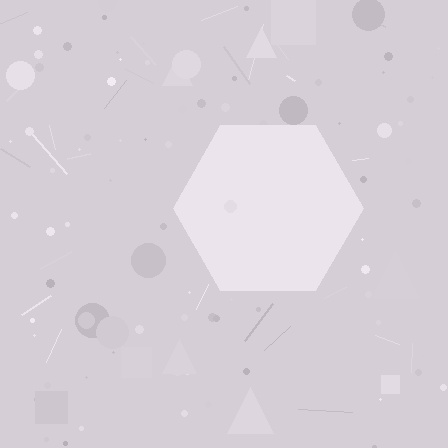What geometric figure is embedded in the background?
A hexagon is embedded in the background.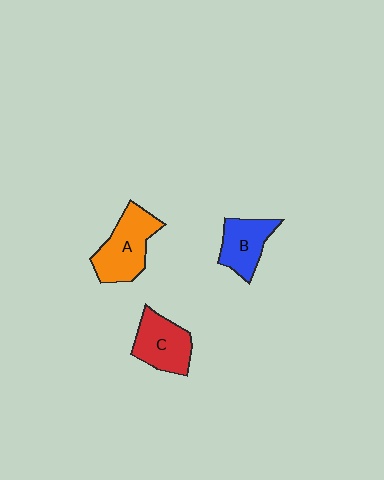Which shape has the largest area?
Shape A (orange).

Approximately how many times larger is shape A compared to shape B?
Approximately 1.4 times.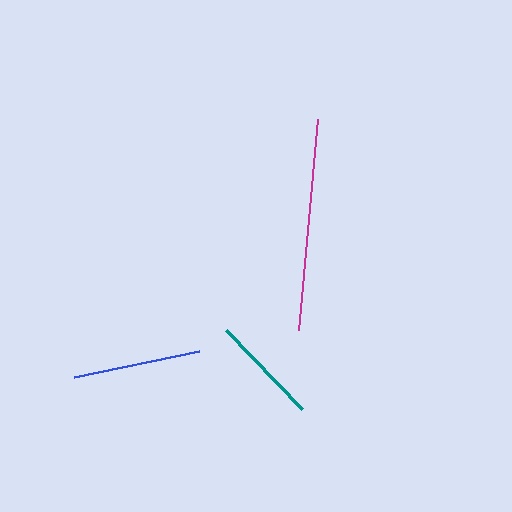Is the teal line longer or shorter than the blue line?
The blue line is longer than the teal line.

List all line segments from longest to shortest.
From longest to shortest: magenta, blue, teal.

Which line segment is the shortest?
The teal line is the shortest at approximately 110 pixels.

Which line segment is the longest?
The magenta line is the longest at approximately 212 pixels.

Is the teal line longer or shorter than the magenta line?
The magenta line is longer than the teal line.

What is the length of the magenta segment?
The magenta segment is approximately 212 pixels long.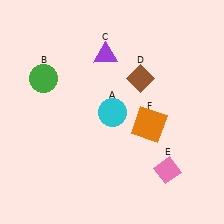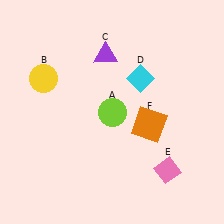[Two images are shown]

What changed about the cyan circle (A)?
In Image 1, A is cyan. In Image 2, it changed to lime.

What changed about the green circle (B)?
In Image 1, B is green. In Image 2, it changed to yellow.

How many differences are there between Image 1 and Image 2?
There are 3 differences between the two images.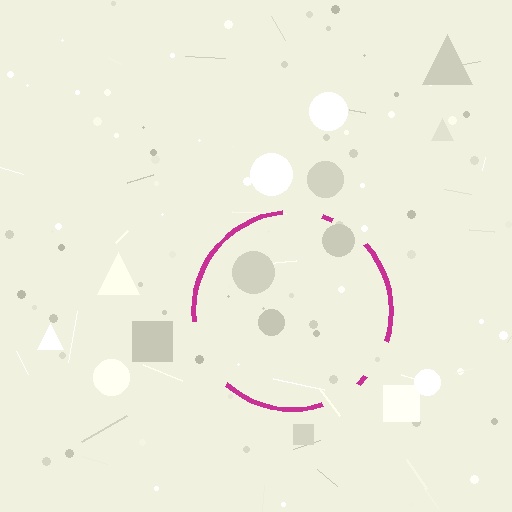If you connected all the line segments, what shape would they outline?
They would outline a circle.